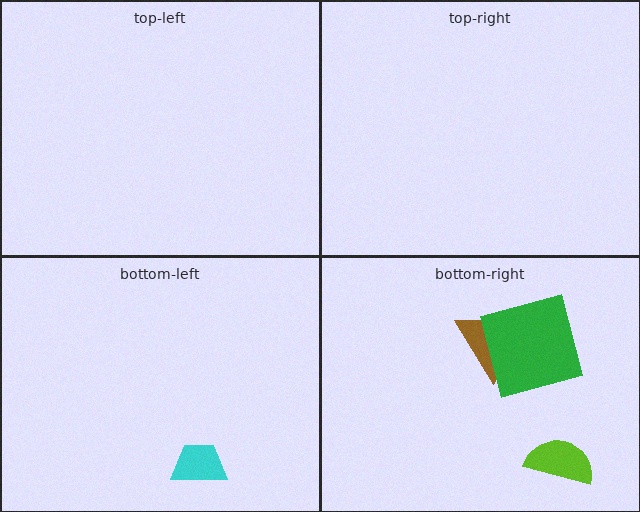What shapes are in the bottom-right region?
The brown triangle, the lime semicircle, the green square.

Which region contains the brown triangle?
The bottom-right region.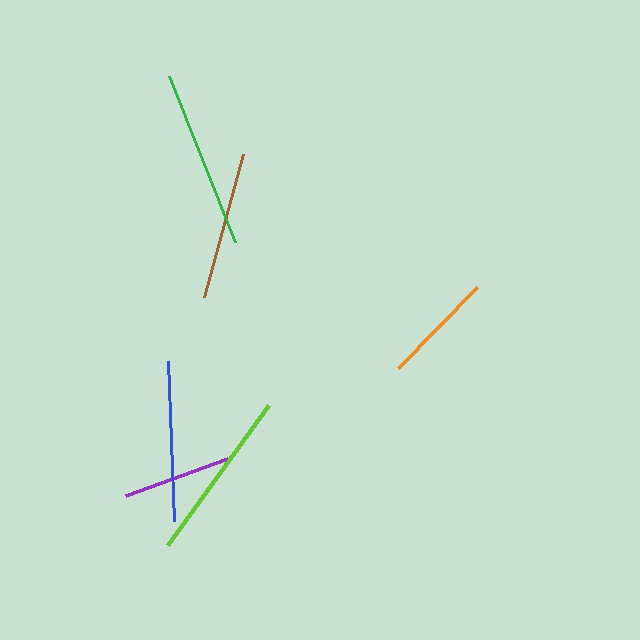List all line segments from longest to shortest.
From longest to shortest: green, lime, blue, brown, orange, purple.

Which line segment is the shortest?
The purple line is the shortest at approximately 109 pixels.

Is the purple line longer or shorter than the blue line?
The blue line is longer than the purple line.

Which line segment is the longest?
The green line is the longest at approximately 179 pixels.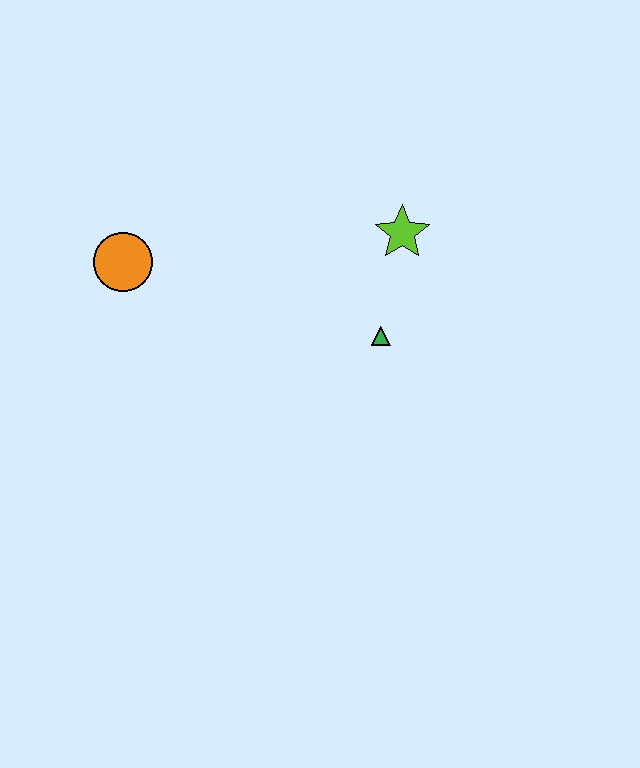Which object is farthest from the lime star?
The orange circle is farthest from the lime star.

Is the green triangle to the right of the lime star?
No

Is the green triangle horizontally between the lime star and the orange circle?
Yes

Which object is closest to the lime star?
The green triangle is closest to the lime star.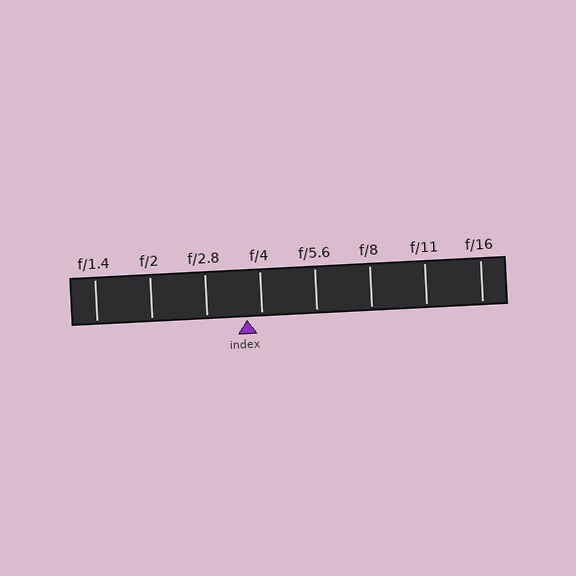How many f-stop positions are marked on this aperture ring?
There are 8 f-stop positions marked.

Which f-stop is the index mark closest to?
The index mark is closest to f/4.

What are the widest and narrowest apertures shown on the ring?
The widest aperture shown is f/1.4 and the narrowest is f/16.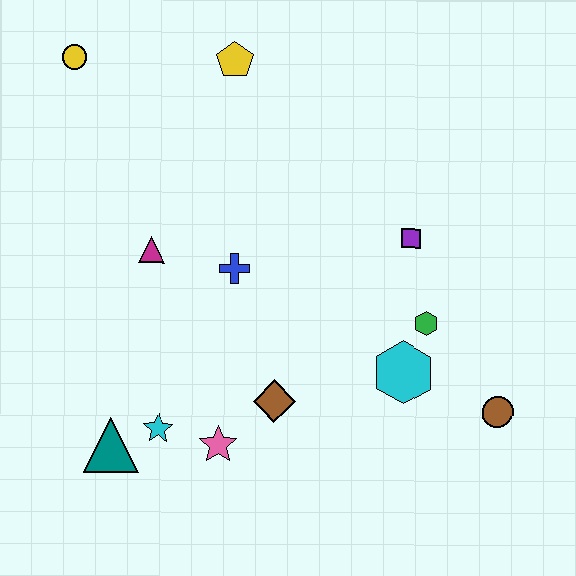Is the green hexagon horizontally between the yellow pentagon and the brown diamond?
No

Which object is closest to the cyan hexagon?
The green hexagon is closest to the cyan hexagon.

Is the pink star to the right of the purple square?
No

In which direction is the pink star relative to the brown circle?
The pink star is to the left of the brown circle.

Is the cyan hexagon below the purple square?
Yes